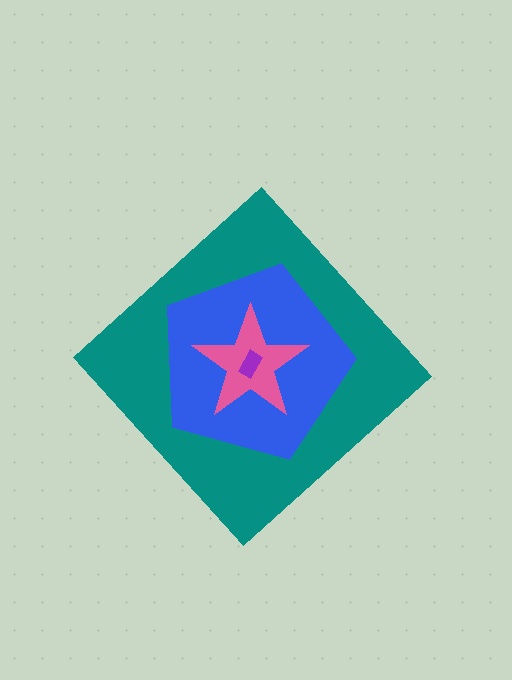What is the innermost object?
The purple rectangle.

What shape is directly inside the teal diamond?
The blue pentagon.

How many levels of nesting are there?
4.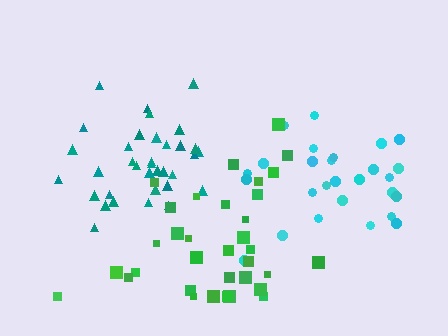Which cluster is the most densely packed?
Teal.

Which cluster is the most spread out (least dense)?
Green.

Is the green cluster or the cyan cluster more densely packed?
Cyan.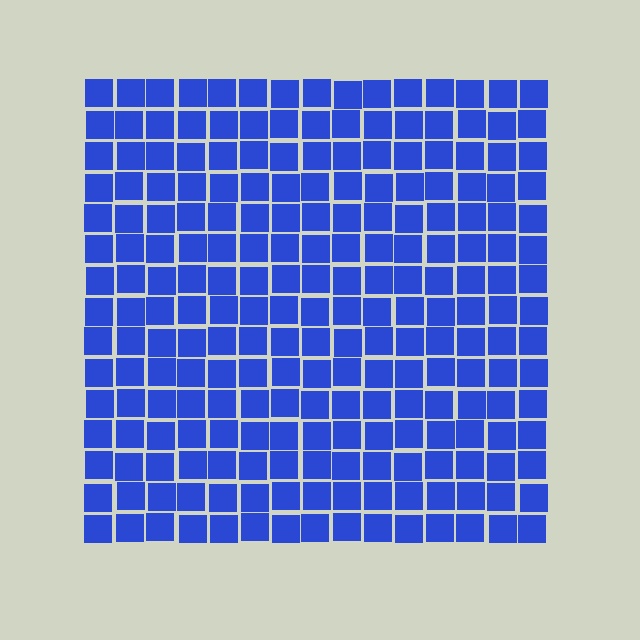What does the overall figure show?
The overall figure shows a square.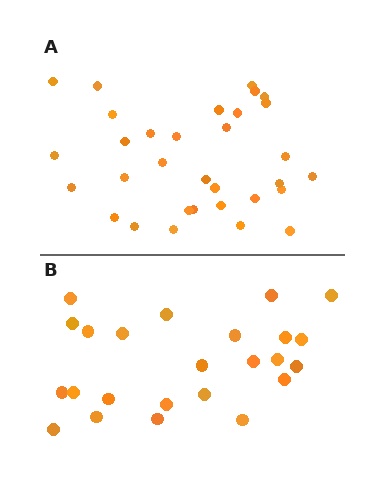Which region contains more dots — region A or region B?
Region A (the top region) has more dots.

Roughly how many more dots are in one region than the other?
Region A has roughly 8 or so more dots than region B.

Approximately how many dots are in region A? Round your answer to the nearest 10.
About 30 dots. (The exact count is 32, which rounds to 30.)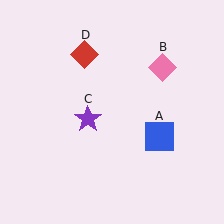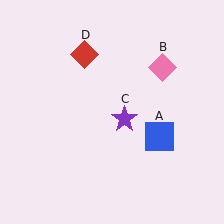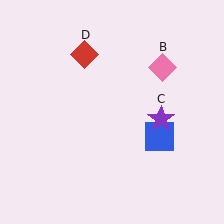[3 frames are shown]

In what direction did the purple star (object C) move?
The purple star (object C) moved right.